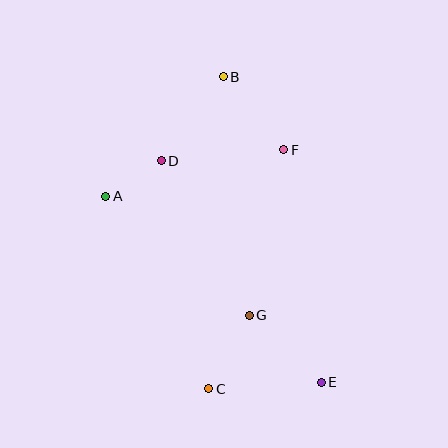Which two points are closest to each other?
Points A and D are closest to each other.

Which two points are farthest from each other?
Points B and E are farthest from each other.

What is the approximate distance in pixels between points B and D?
The distance between B and D is approximately 104 pixels.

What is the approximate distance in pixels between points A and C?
The distance between A and C is approximately 218 pixels.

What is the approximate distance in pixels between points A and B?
The distance between A and B is approximately 167 pixels.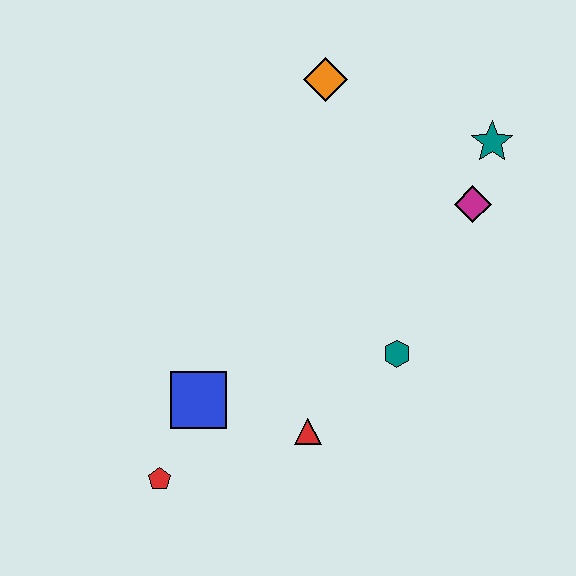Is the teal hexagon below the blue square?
No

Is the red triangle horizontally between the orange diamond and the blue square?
Yes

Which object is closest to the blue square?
The red pentagon is closest to the blue square.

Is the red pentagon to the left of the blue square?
Yes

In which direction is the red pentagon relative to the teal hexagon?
The red pentagon is to the left of the teal hexagon.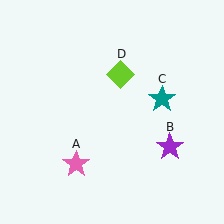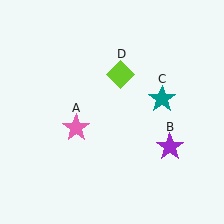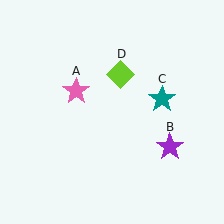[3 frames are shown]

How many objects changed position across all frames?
1 object changed position: pink star (object A).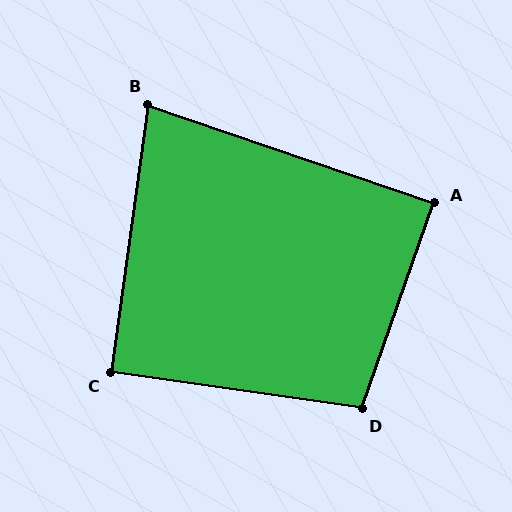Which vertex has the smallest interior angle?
B, at approximately 79 degrees.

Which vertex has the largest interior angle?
D, at approximately 101 degrees.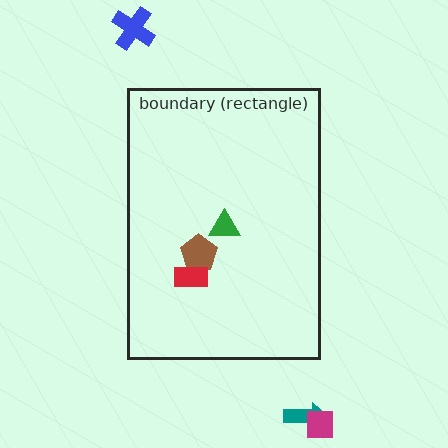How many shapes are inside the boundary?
3 inside, 3 outside.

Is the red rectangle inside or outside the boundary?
Inside.